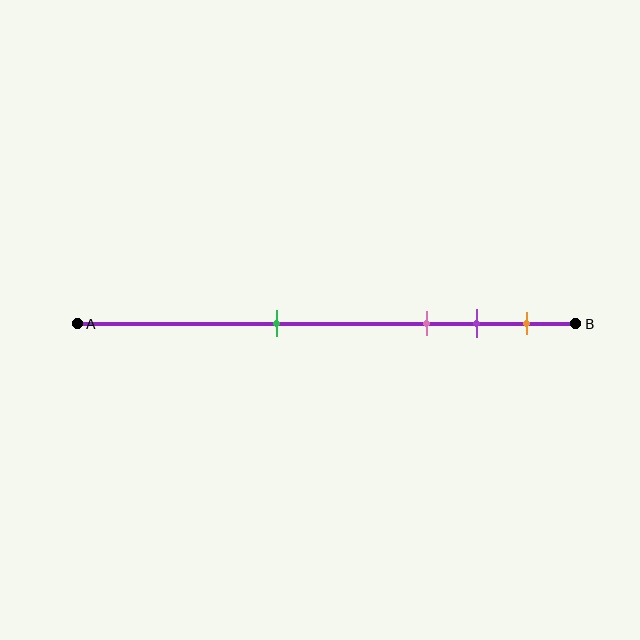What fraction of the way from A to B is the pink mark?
The pink mark is approximately 70% (0.7) of the way from A to B.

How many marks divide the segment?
There are 4 marks dividing the segment.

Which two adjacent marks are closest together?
The purple and orange marks are the closest adjacent pair.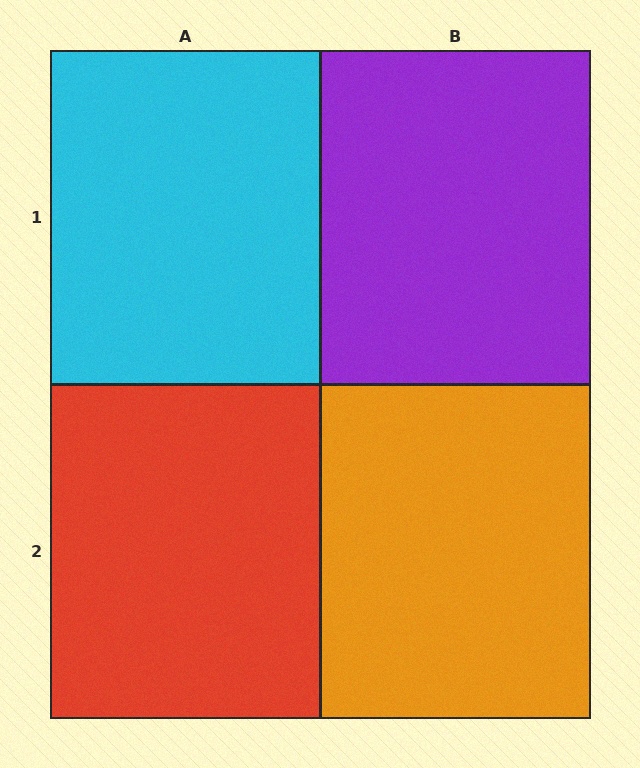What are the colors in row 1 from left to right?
Cyan, purple.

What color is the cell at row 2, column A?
Red.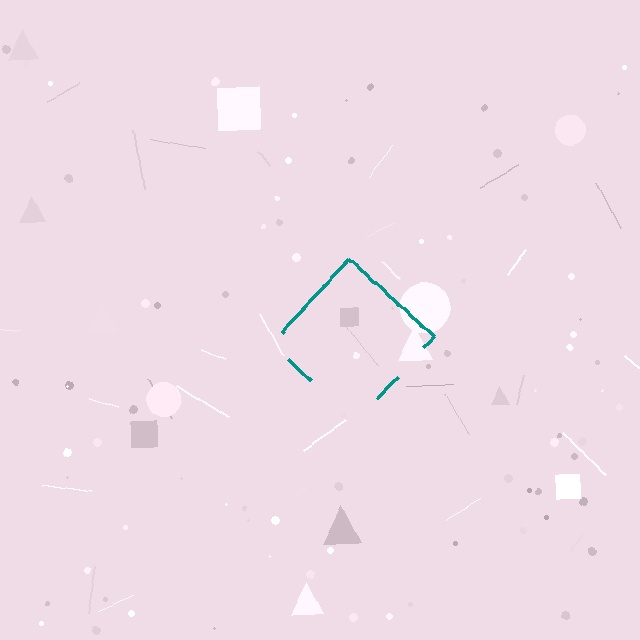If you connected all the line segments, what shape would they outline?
They would outline a diamond.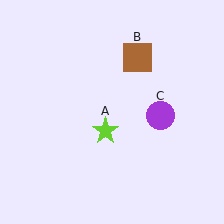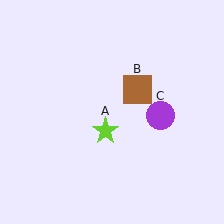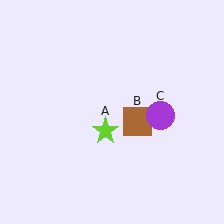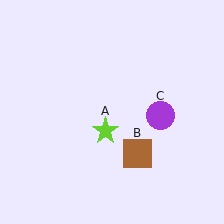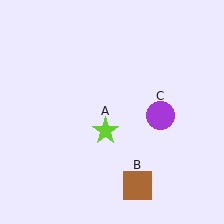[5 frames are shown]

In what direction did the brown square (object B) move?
The brown square (object B) moved down.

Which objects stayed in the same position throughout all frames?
Lime star (object A) and purple circle (object C) remained stationary.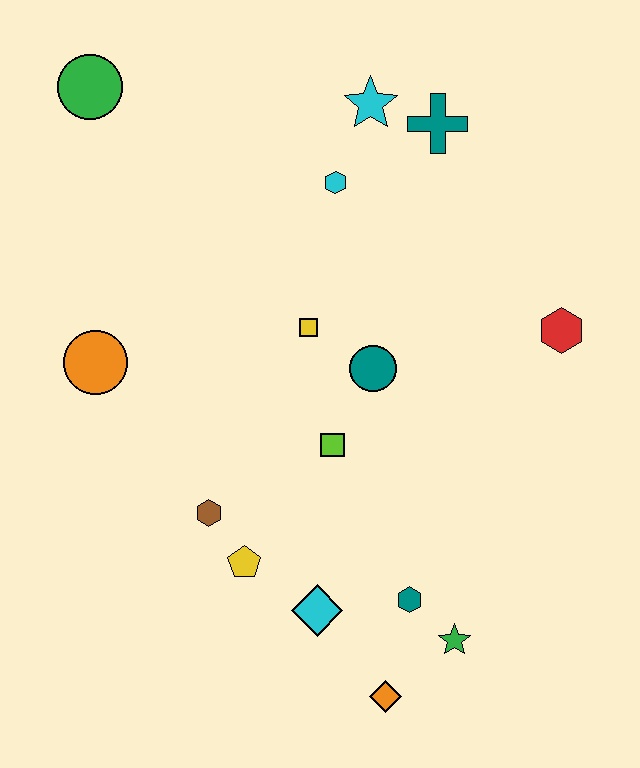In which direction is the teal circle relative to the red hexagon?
The teal circle is to the left of the red hexagon.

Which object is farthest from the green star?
The green circle is farthest from the green star.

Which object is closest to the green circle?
The cyan hexagon is closest to the green circle.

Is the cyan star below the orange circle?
No